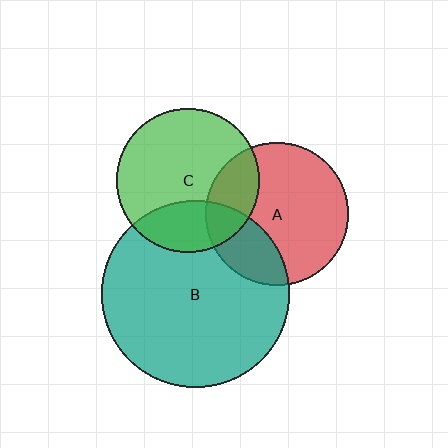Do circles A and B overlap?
Yes.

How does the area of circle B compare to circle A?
Approximately 1.7 times.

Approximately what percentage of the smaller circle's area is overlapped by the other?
Approximately 25%.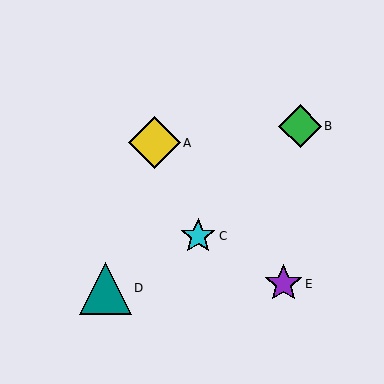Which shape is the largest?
The yellow diamond (labeled A) is the largest.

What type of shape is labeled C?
Shape C is a cyan star.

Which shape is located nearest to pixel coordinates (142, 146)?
The yellow diamond (labeled A) at (154, 143) is nearest to that location.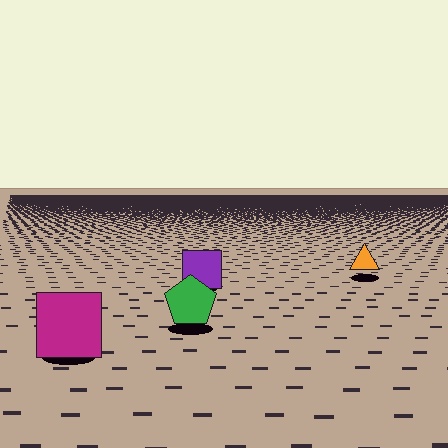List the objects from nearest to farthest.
From nearest to farthest: the magenta square, the green pentagon, the purple square, the orange triangle.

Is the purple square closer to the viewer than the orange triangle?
Yes. The purple square is closer — you can tell from the texture gradient: the ground texture is coarser near it.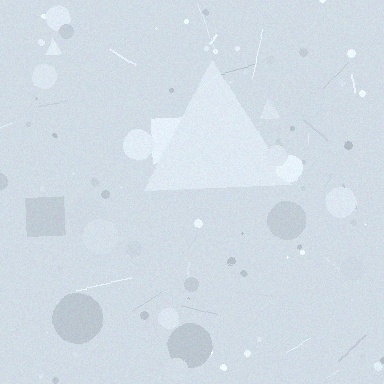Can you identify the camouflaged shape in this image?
The camouflaged shape is a triangle.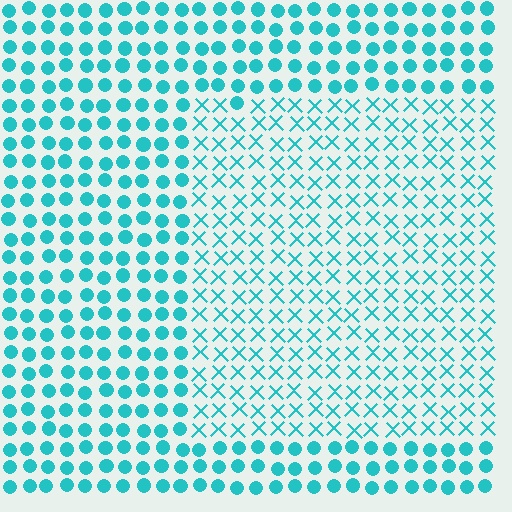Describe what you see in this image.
The image is filled with small cyan elements arranged in a uniform grid. A rectangle-shaped region contains X marks, while the surrounding area contains circles. The boundary is defined purely by the change in element shape.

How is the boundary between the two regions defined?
The boundary is defined by a change in element shape: X marks inside vs. circles outside. All elements share the same color and spacing.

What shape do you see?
I see a rectangle.